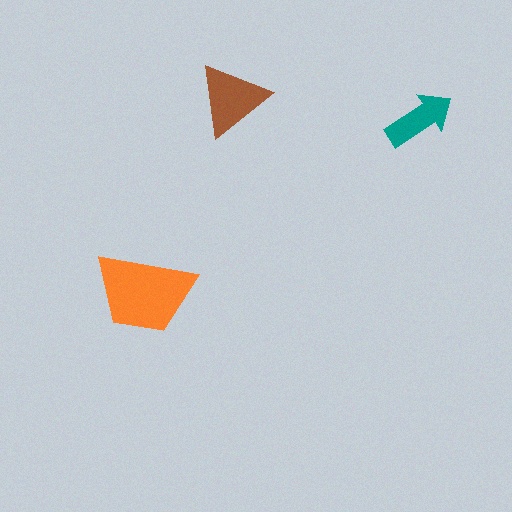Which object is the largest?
The orange trapezoid.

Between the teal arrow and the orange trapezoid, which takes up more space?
The orange trapezoid.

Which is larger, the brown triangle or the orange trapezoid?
The orange trapezoid.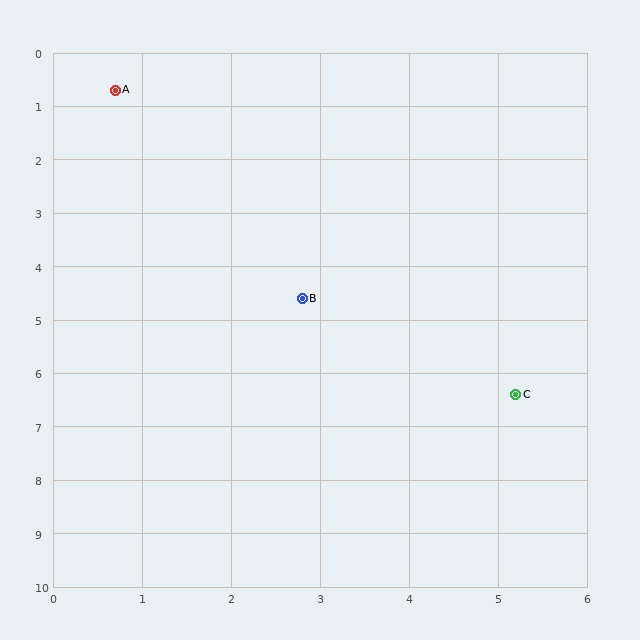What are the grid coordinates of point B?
Point B is at approximately (2.8, 4.6).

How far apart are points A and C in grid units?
Points A and C are about 7.3 grid units apart.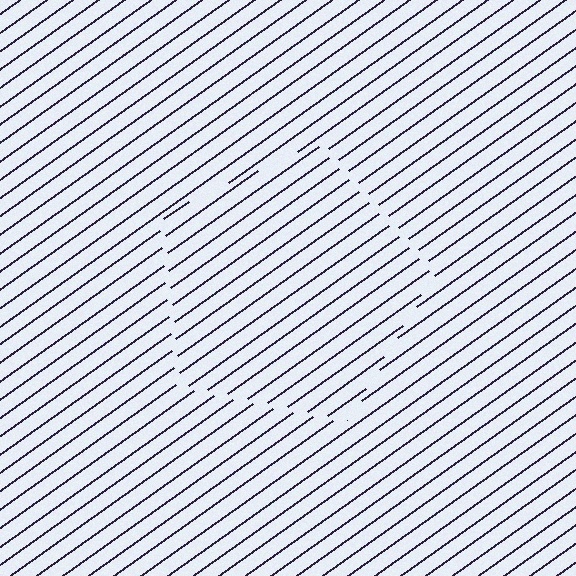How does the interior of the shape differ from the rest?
The interior of the shape contains the same grating, shifted by half a period — the contour is defined by the phase discontinuity where line-ends from the inner and outer gratings abut.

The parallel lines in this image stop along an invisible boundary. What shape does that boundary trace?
An illusory pentagon. The interior of the shape contains the same grating, shifted by half a period — the contour is defined by the phase discontinuity where line-ends from the inner and outer gratings abut.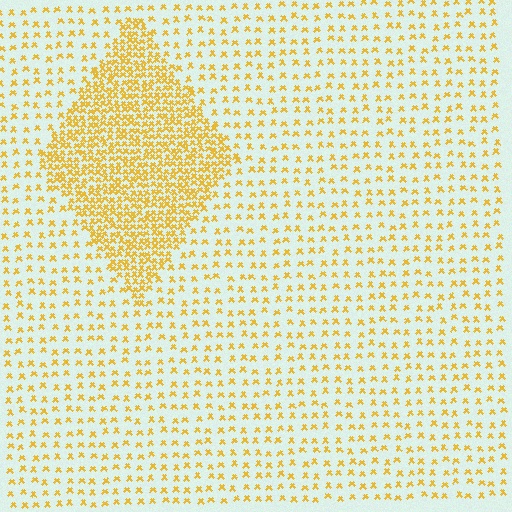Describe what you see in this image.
The image contains small yellow elements arranged at two different densities. A diamond-shaped region is visible where the elements are more densely packed than the surrounding area.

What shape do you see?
I see a diamond.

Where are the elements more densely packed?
The elements are more densely packed inside the diamond boundary.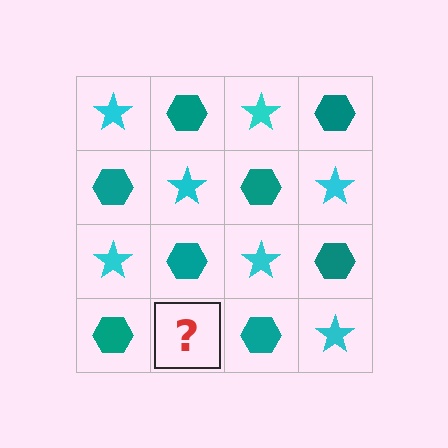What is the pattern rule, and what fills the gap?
The rule is that it alternates cyan star and teal hexagon in a checkerboard pattern. The gap should be filled with a cyan star.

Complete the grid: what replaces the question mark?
The question mark should be replaced with a cyan star.